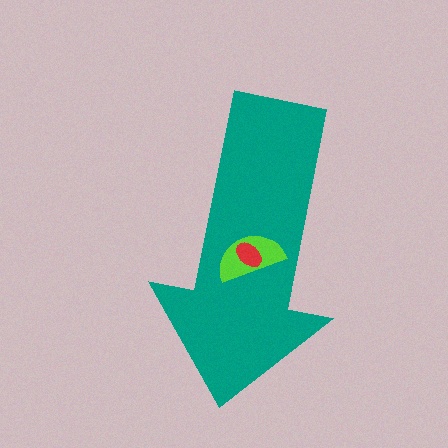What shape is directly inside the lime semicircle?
The red ellipse.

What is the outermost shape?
The teal arrow.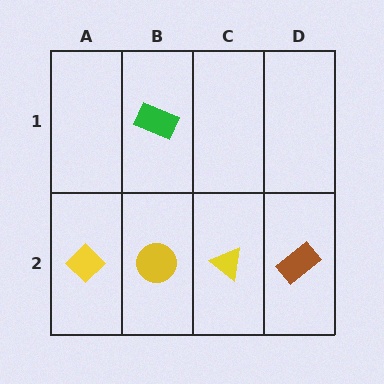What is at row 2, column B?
A yellow circle.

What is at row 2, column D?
A brown rectangle.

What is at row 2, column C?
A yellow triangle.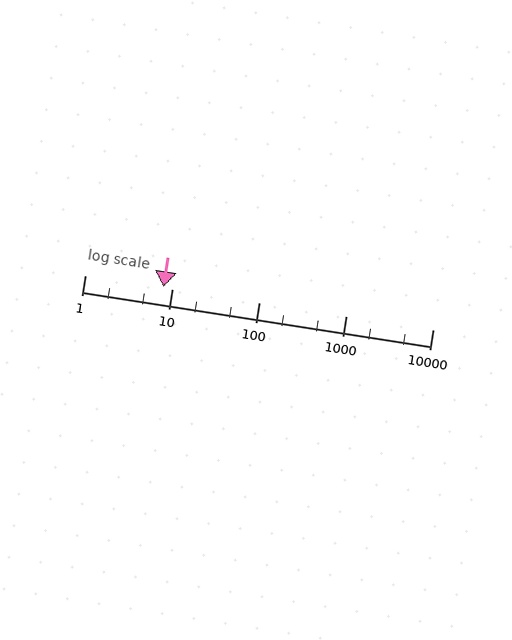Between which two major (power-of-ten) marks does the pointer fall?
The pointer is between 1 and 10.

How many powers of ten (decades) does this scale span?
The scale spans 4 decades, from 1 to 10000.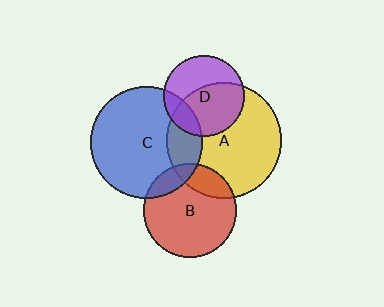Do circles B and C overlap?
Yes.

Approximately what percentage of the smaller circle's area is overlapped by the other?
Approximately 15%.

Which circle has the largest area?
Circle A (yellow).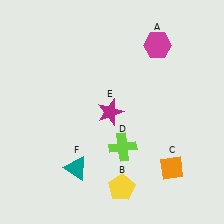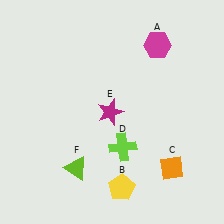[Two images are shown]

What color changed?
The triangle (F) changed from teal in Image 1 to lime in Image 2.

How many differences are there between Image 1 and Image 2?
There is 1 difference between the two images.